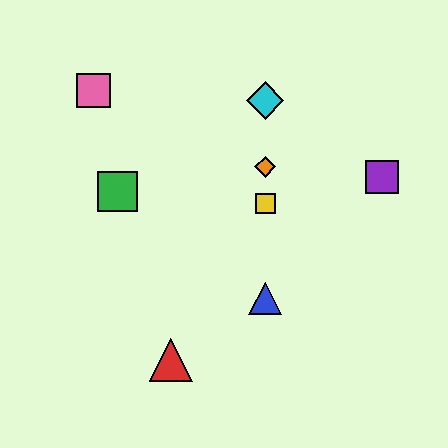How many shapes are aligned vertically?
4 shapes (the blue triangle, the yellow square, the orange diamond, the cyan diamond) are aligned vertically.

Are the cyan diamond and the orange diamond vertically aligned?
Yes, both are at x≈265.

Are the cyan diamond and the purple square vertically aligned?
No, the cyan diamond is at x≈265 and the purple square is at x≈382.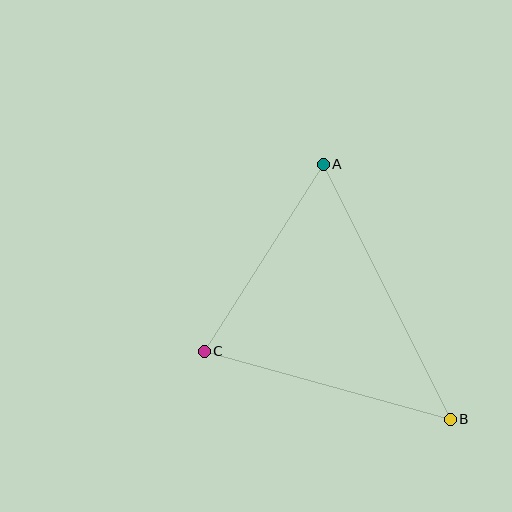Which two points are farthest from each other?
Points A and B are farthest from each other.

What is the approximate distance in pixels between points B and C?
The distance between B and C is approximately 255 pixels.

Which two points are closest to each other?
Points A and C are closest to each other.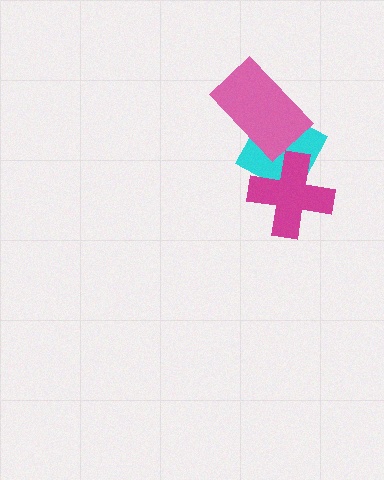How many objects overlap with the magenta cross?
1 object overlaps with the magenta cross.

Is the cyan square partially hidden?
Yes, it is partially covered by another shape.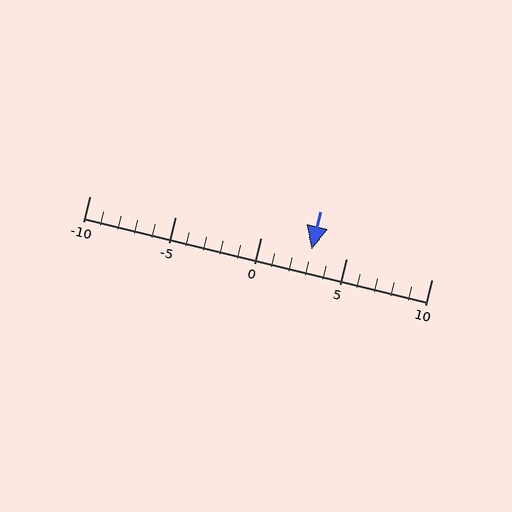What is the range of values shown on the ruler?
The ruler shows values from -10 to 10.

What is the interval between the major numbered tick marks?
The major tick marks are spaced 5 units apart.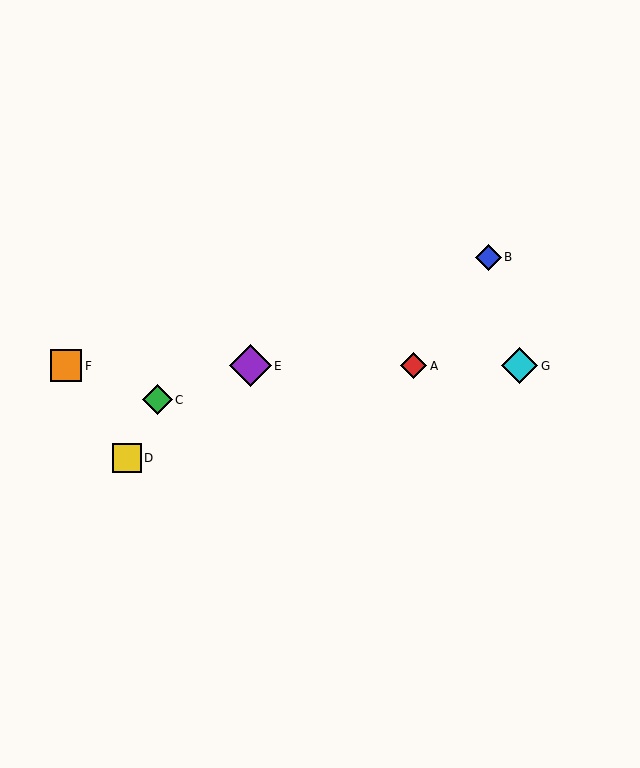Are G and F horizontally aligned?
Yes, both are at y≈366.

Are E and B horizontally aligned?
No, E is at y≈366 and B is at y≈257.